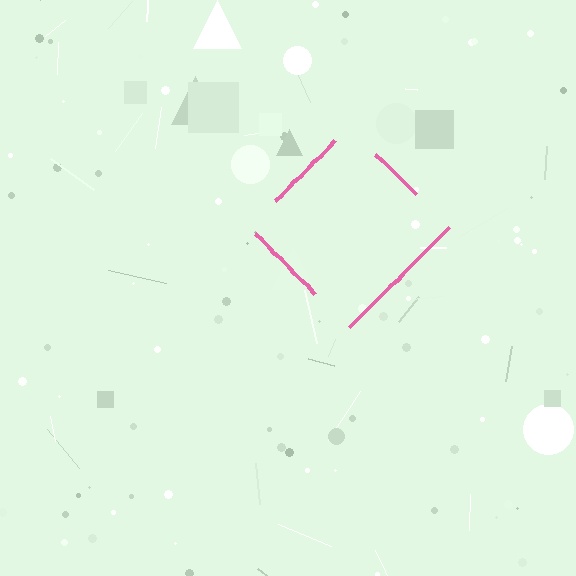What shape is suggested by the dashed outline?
The dashed outline suggests a diamond.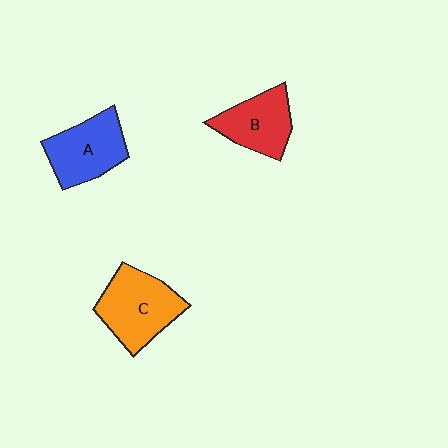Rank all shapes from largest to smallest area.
From largest to smallest: C (orange), A (blue), B (red).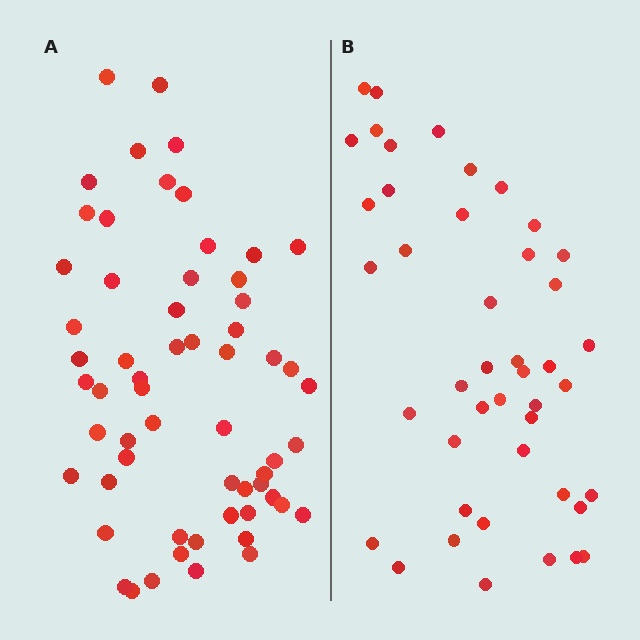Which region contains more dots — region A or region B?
Region A (the left region) has more dots.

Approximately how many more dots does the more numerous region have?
Region A has approximately 15 more dots than region B.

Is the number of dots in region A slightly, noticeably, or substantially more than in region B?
Region A has noticeably more, but not dramatically so. The ratio is roughly 1.4 to 1.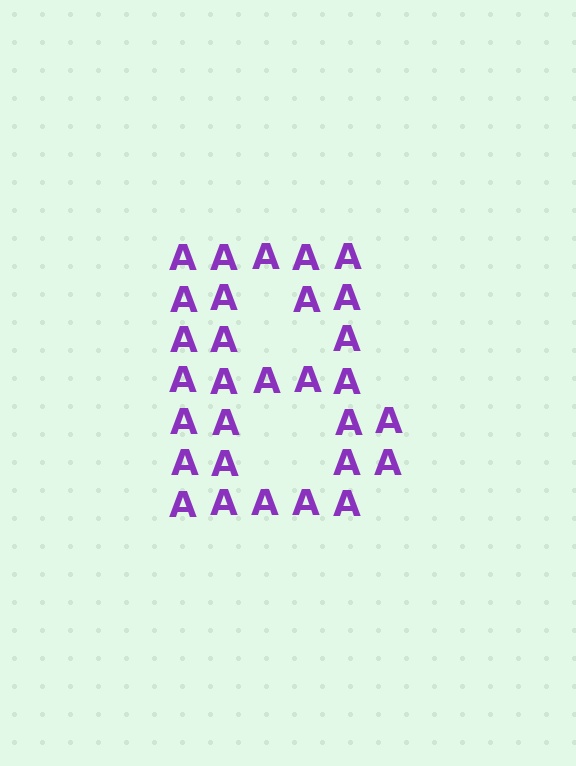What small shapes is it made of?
It is made of small letter A's.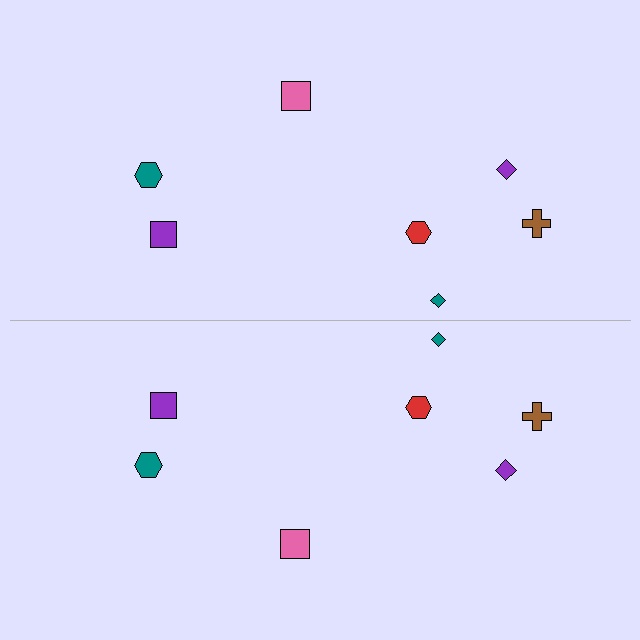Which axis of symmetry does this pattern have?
The pattern has a horizontal axis of symmetry running through the center of the image.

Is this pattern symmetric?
Yes, this pattern has bilateral (reflection) symmetry.